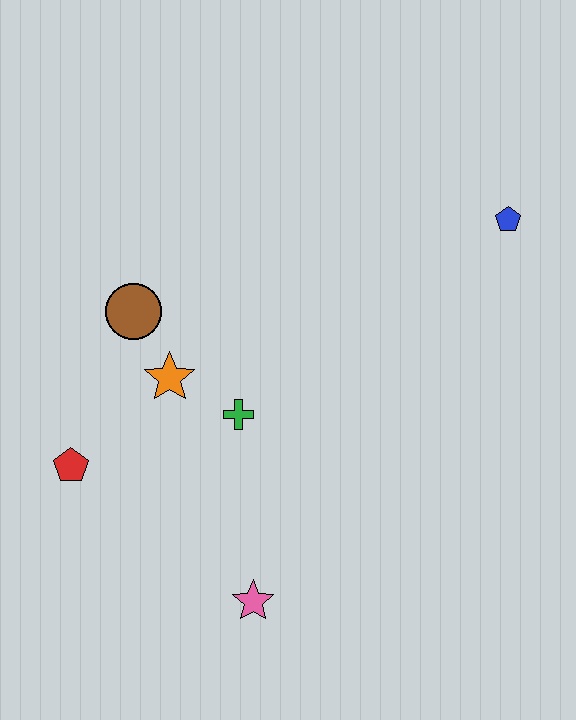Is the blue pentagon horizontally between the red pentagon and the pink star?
No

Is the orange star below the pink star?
No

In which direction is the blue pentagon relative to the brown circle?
The blue pentagon is to the right of the brown circle.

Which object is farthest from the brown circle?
The blue pentagon is farthest from the brown circle.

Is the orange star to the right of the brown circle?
Yes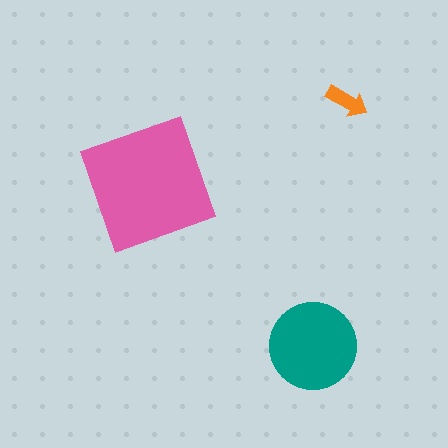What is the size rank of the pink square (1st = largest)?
1st.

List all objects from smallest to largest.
The orange arrow, the teal circle, the pink square.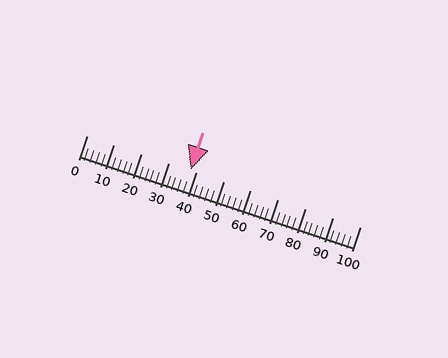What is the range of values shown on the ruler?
The ruler shows values from 0 to 100.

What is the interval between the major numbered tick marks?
The major tick marks are spaced 10 units apart.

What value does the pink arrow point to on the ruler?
The pink arrow points to approximately 38.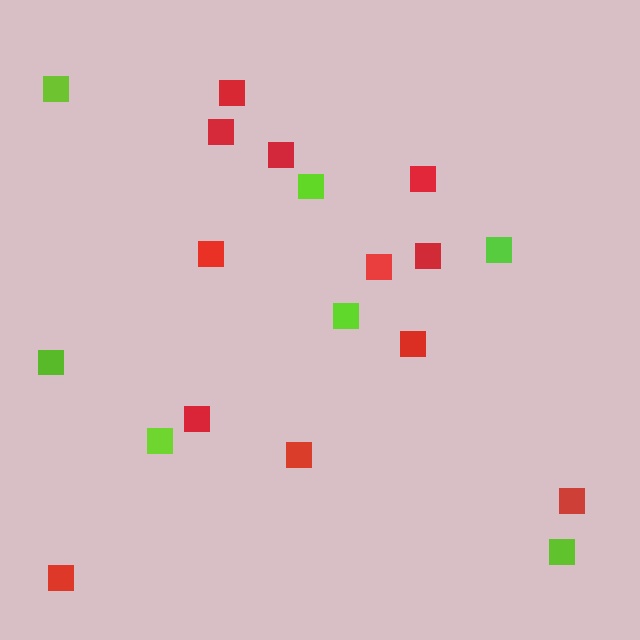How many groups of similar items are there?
There are 2 groups: one group of lime squares (7) and one group of red squares (12).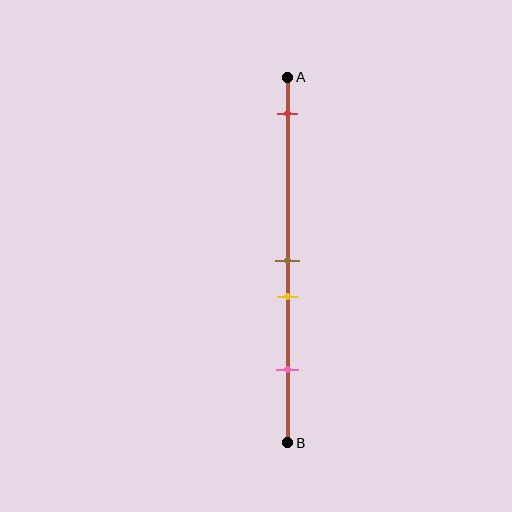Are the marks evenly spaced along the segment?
No, the marks are not evenly spaced.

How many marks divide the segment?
There are 4 marks dividing the segment.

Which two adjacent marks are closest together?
The brown and yellow marks are the closest adjacent pair.